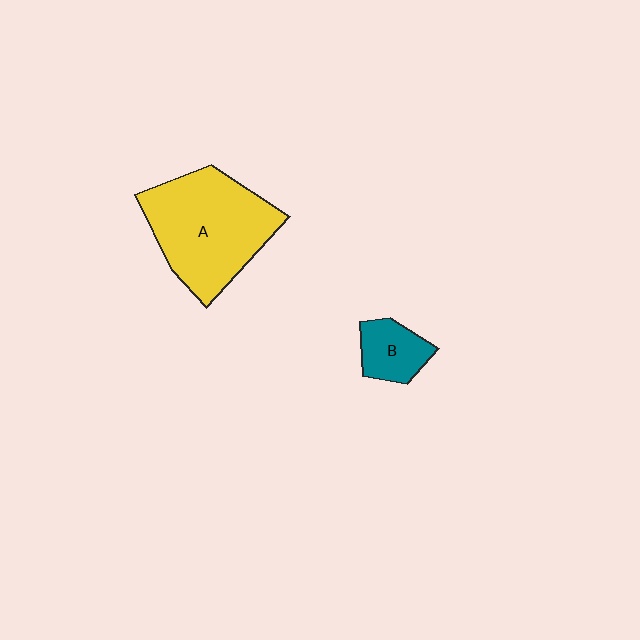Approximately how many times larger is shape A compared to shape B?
Approximately 3.2 times.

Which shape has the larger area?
Shape A (yellow).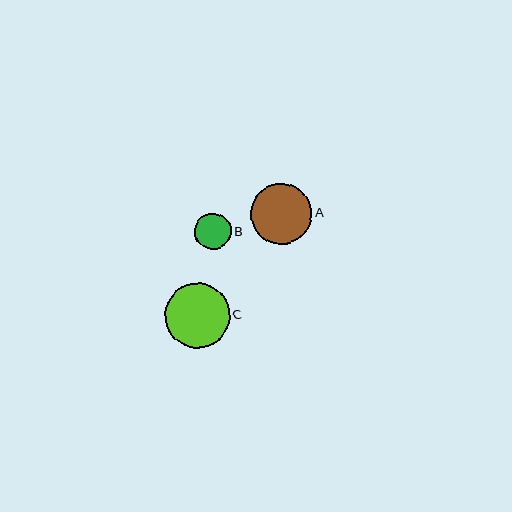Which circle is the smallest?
Circle B is the smallest with a size of approximately 36 pixels.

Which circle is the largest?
Circle C is the largest with a size of approximately 65 pixels.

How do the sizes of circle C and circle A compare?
Circle C and circle A are approximately the same size.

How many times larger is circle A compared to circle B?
Circle A is approximately 1.7 times the size of circle B.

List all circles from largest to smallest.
From largest to smallest: C, A, B.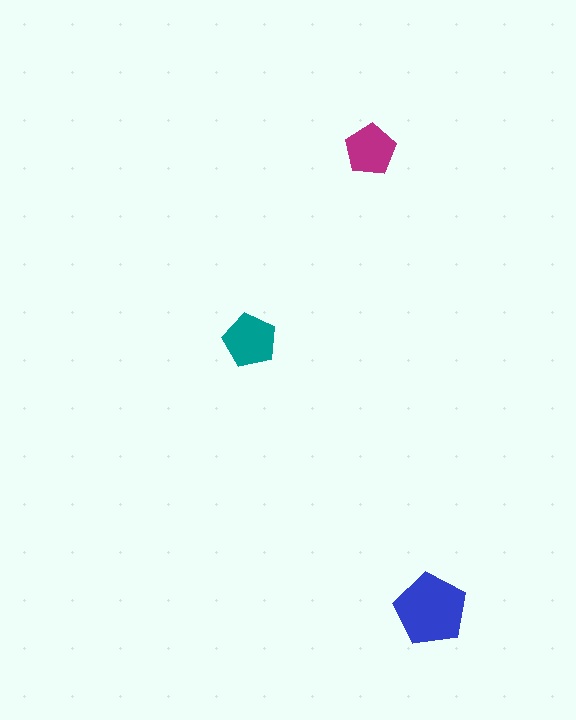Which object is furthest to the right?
The blue pentagon is rightmost.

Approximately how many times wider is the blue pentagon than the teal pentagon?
About 1.5 times wider.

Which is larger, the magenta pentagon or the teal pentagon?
The teal one.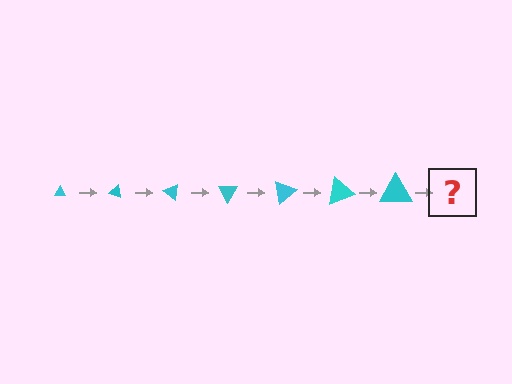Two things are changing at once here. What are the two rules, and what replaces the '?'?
The two rules are that the triangle grows larger each step and it rotates 20 degrees each step. The '?' should be a triangle, larger than the previous one and rotated 140 degrees from the start.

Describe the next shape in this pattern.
It should be a triangle, larger than the previous one and rotated 140 degrees from the start.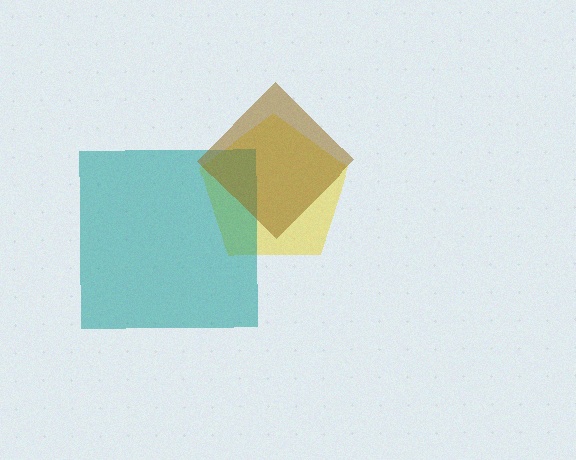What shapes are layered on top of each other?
The layered shapes are: a yellow pentagon, a teal square, a brown diamond.